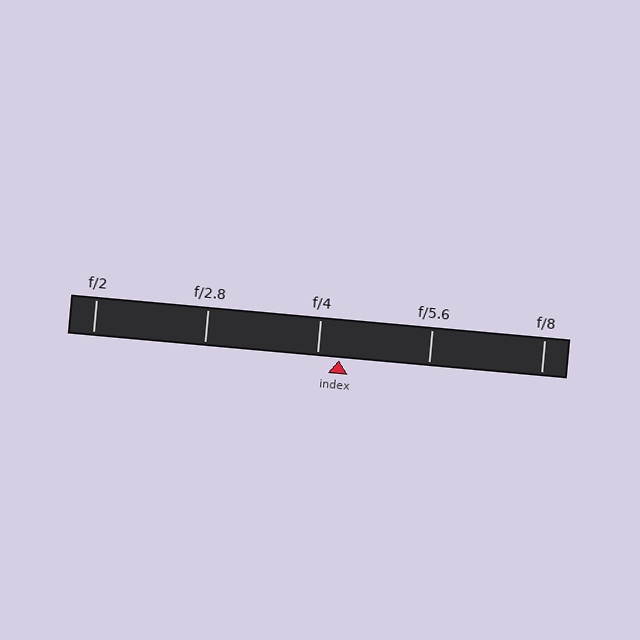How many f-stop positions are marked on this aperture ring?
There are 5 f-stop positions marked.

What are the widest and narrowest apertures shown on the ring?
The widest aperture shown is f/2 and the narrowest is f/8.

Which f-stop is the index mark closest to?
The index mark is closest to f/4.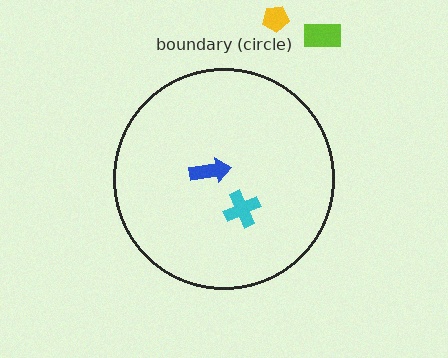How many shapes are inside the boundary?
2 inside, 2 outside.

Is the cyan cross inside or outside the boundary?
Inside.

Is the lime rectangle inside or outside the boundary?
Outside.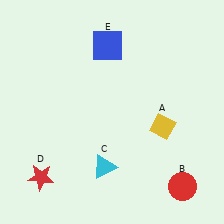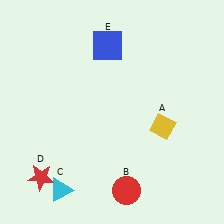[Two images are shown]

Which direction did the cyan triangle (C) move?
The cyan triangle (C) moved left.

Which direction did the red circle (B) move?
The red circle (B) moved left.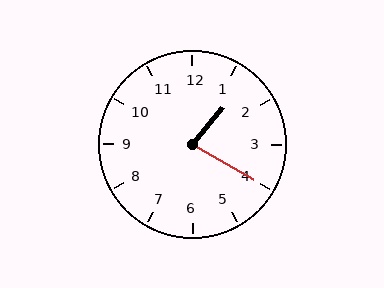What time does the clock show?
1:20.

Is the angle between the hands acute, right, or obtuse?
It is acute.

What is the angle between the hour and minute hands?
Approximately 80 degrees.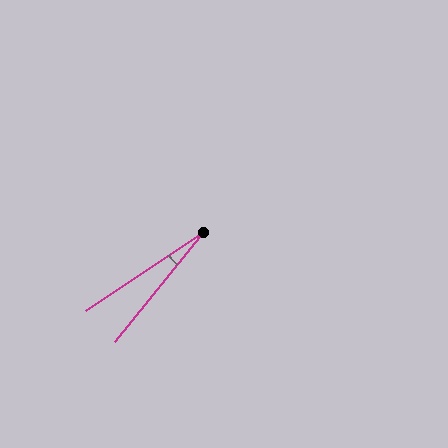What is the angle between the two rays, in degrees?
Approximately 17 degrees.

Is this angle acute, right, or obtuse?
It is acute.